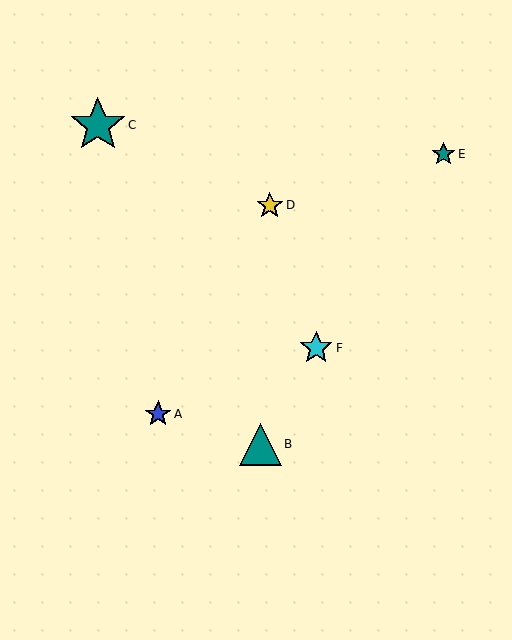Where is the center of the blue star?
The center of the blue star is at (158, 414).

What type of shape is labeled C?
Shape C is a teal star.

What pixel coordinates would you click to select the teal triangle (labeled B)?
Click at (261, 444) to select the teal triangle B.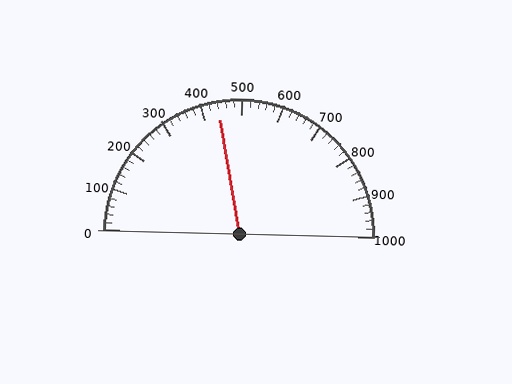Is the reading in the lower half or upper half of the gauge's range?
The reading is in the lower half of the range (0 to 1000).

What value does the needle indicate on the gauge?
The needle indicates approximately 440.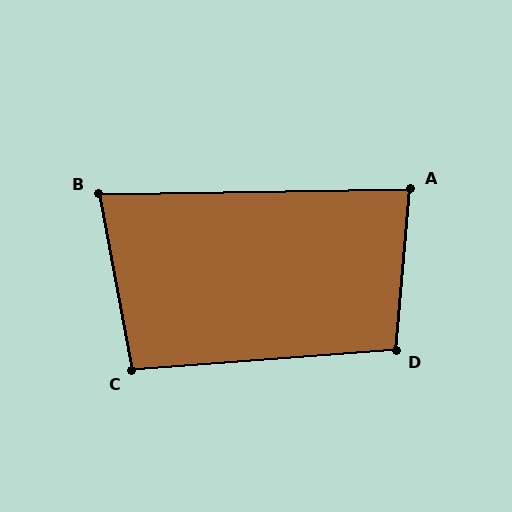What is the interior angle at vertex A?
Approximately 84 degrees (acute).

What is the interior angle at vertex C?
Approximately 96 degrees (obtuse).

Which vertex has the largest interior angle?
D, at approximately 99 degrees.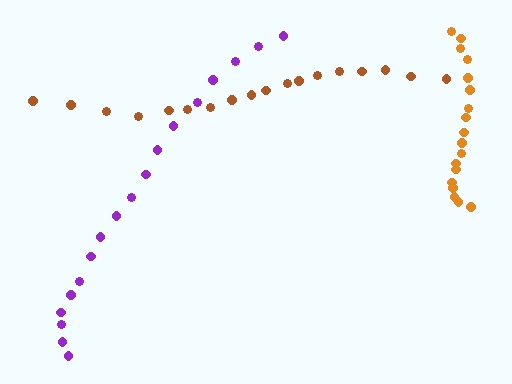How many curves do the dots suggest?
There are 3 distinct paths.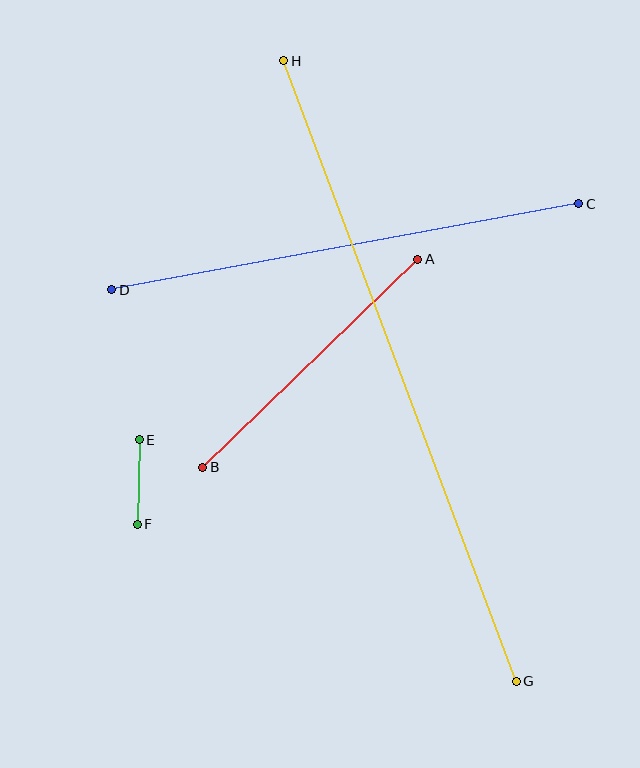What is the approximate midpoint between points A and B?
The midpoint is at approximately (310, 363) pixels.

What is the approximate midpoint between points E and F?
The midpoint is at approximately (138, 482) pixels.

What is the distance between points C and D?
The distance is approximately 475 pixels.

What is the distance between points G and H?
The distance is approximately 663 pixels.